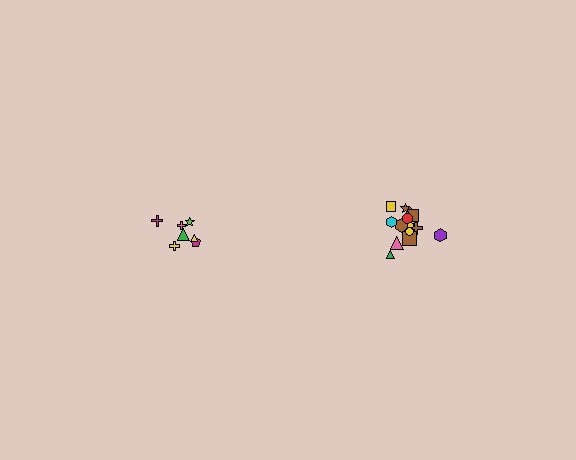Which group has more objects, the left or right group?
The right group.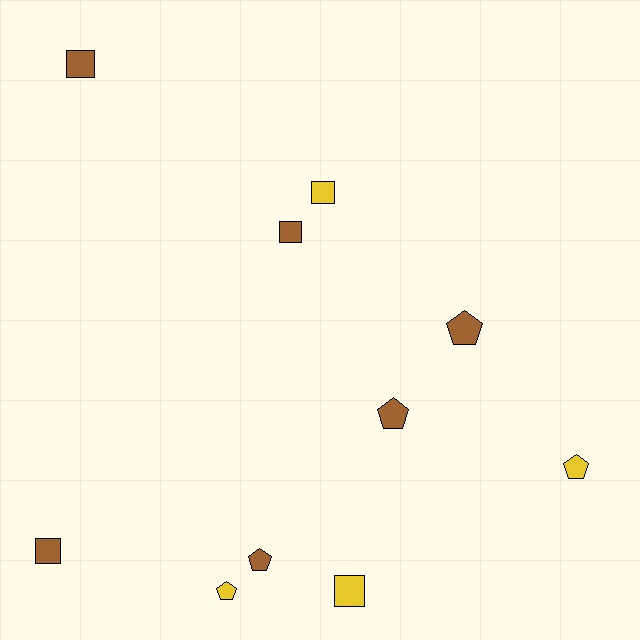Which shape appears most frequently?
Square, with 5 objects.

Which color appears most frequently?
Brown, with 6 objects.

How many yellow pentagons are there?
There are 2 yellow pentagons.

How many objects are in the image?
There are 10 objects.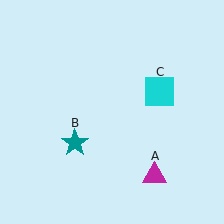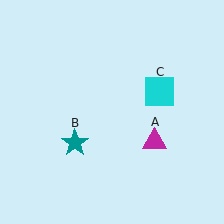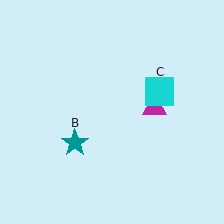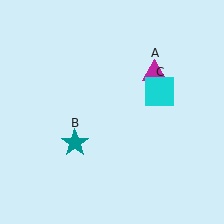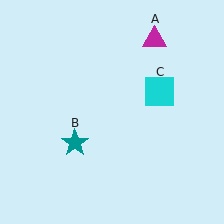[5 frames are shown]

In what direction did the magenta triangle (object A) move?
The magenta triangle (object A) moved up.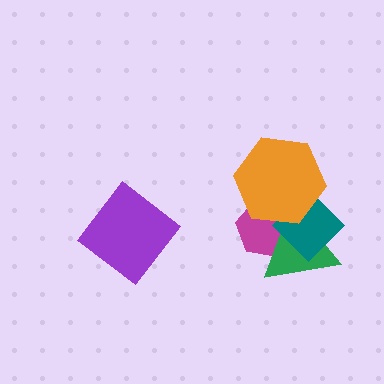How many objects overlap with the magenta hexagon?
3 objects overlap with the magenta hexagon.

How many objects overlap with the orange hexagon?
3 objects overlap with the orange hexagon.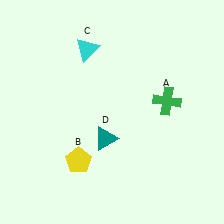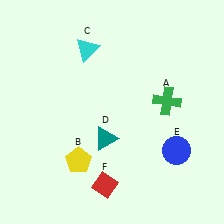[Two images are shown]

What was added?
A blue circle (E), a red diamond (F) were added in Image 2.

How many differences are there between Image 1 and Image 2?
There are 2 differences between the two images.